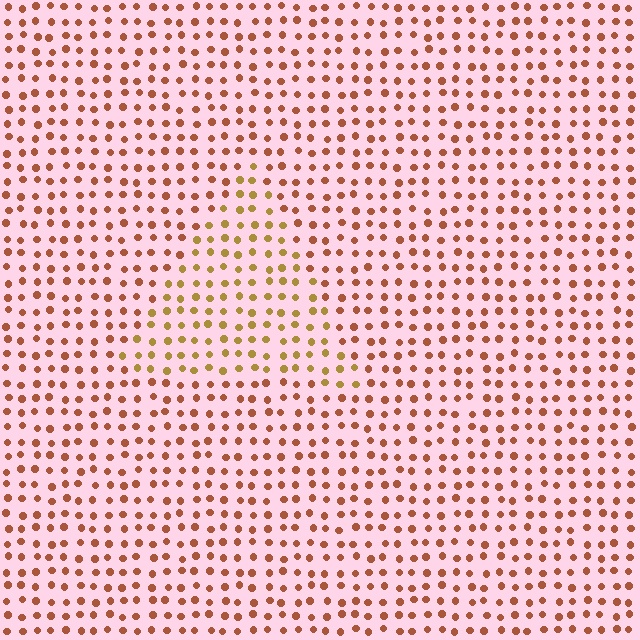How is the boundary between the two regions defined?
The boundary is defined purely by a slight shift in hue (about 30 degrees). Spacing, size, and orientation are identical on both sides.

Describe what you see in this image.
The image is filled with small brown elements in a uniform arrangement. A triangle-shaped region is visible where the elements are tinted to a slightly different hue, forming a subtle color boundary.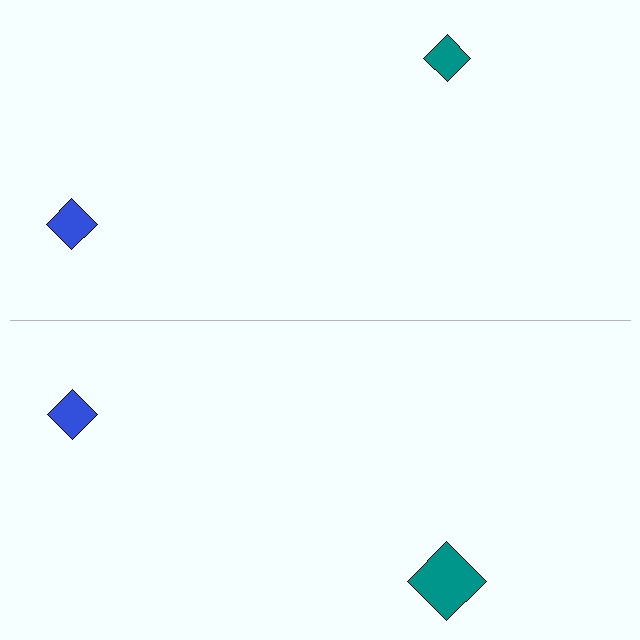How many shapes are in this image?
There are 4 shapes in this image.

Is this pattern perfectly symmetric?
No, the pattern is not perfectly symmetric. The teal diamond on the bottom side has a different size than its mirror counterpart.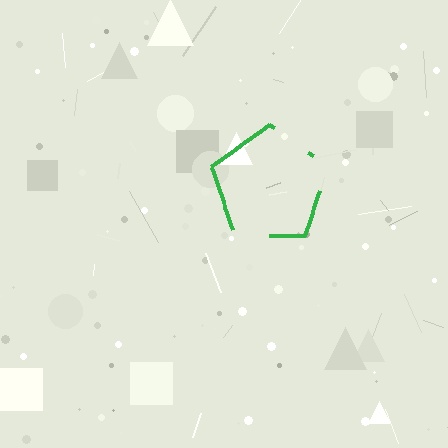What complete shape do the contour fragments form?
The contour fragments form a pentagon.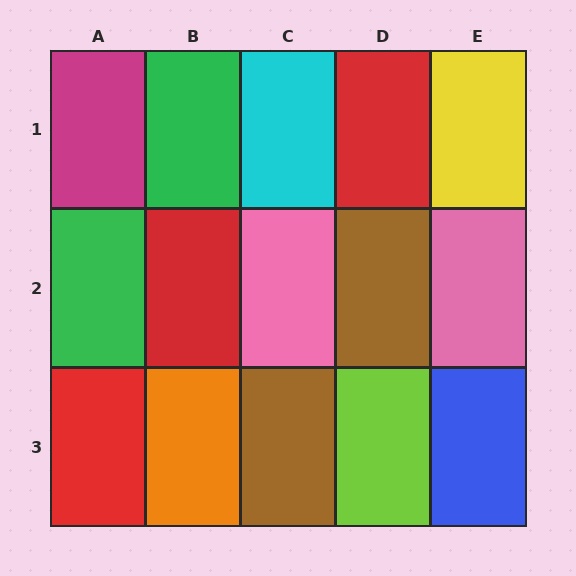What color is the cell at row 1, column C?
Cyan.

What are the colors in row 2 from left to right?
Green, red, pink, brown, pink.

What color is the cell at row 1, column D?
Red.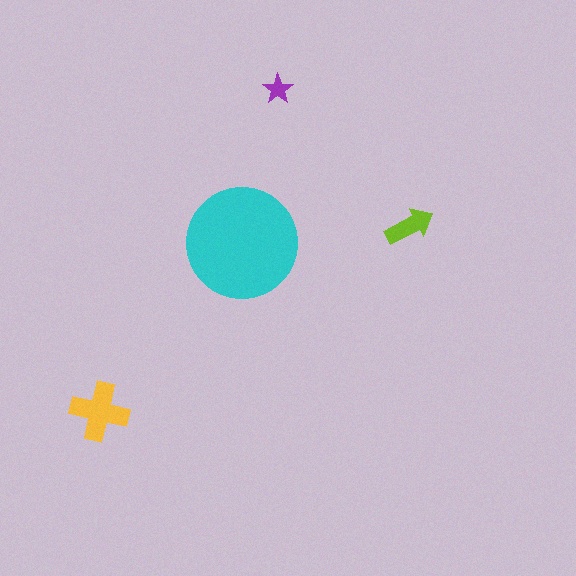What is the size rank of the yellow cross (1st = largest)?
2nd.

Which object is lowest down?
The yellow cross is bottommost.